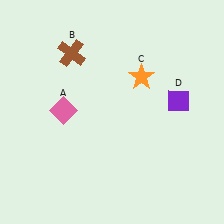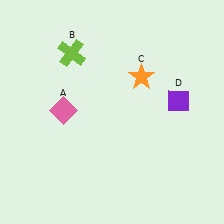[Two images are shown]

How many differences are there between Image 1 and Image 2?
There is 1 difference between the two images.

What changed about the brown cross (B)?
In Image 1, B is brown. In Image 2, it changed to lime.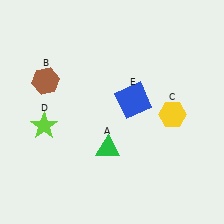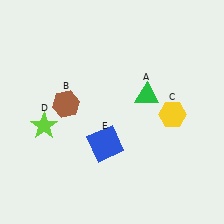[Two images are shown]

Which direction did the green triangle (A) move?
The green triangle (A) moved up.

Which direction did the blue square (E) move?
The blue square (E) moved down.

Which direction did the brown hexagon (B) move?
The brown hexagon (B) moved down.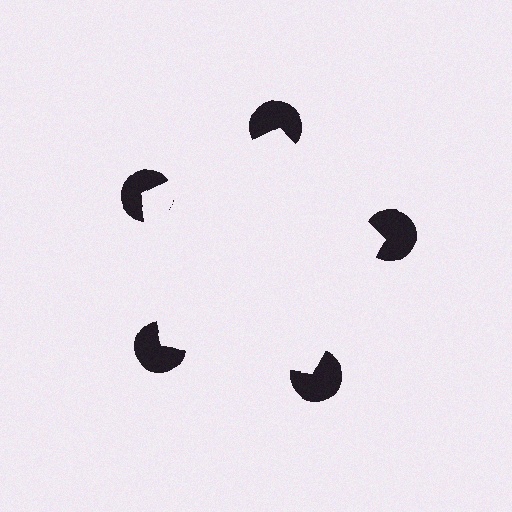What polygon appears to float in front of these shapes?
An illusory pentagon — its edges are inferred from the aligned wedge cuts in the pac-man discs, not physically drawn.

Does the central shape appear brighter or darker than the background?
It typically appears slightly brighter than the background, even though no actual brightness change is drawn.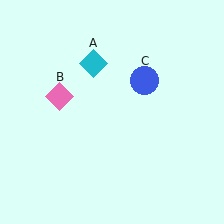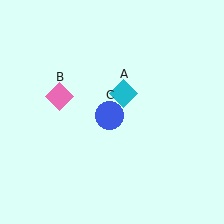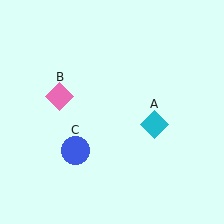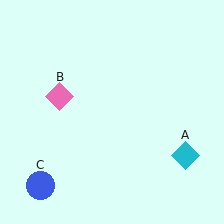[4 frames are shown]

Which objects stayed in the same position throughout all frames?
Pink diamond (object B) remained stationary.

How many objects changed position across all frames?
2 objects changed position: cyan diamond (object A), blue circle (object C).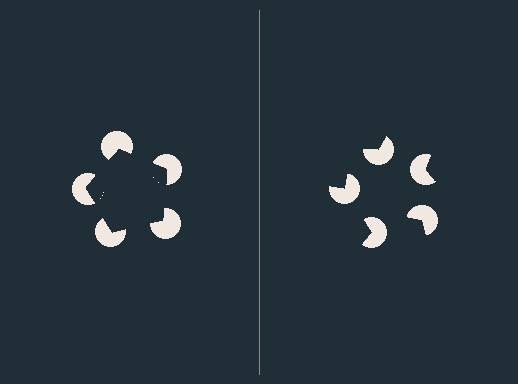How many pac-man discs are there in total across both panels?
10 — 5 on each side.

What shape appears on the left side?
An illusory pentagon.